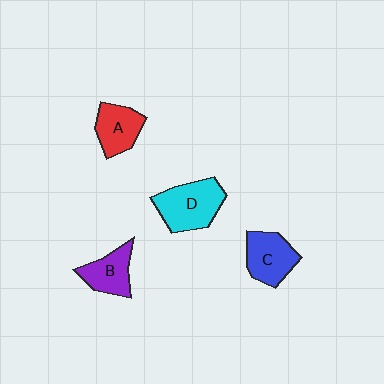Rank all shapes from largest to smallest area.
From largest to smallest: D (cyan), C (blue), A (red), B (purple).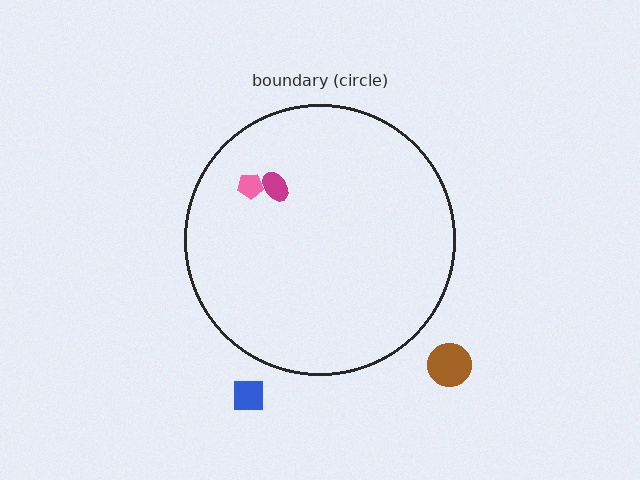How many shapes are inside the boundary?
2 inside, 2 outside.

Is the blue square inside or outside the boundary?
Outside.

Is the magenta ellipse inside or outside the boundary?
Inside.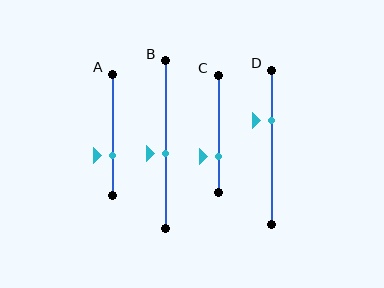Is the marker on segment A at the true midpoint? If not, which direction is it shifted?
No, the marker on segment A is shifted downward by about 17% of the segment length.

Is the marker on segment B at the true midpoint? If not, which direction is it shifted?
No, the marker on segment B is shifted downward by about 6% of the segment length.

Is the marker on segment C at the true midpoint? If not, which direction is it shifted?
No, the marker on segment C is shifted downward by about 19% of the segment length.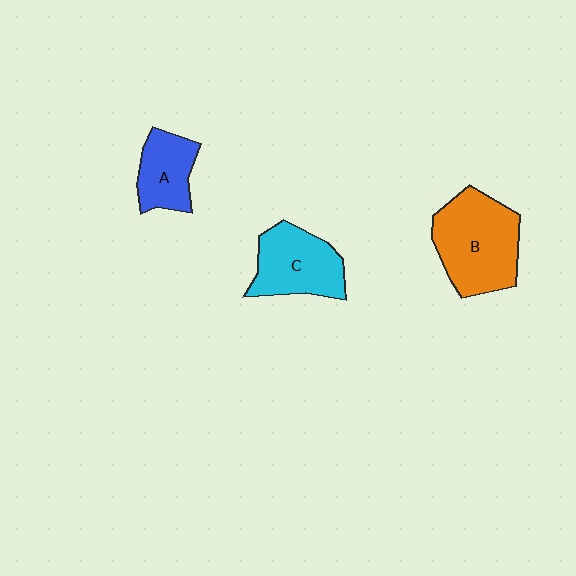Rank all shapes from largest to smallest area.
From largest to smallest: B (orange), C (cyan), A (blue).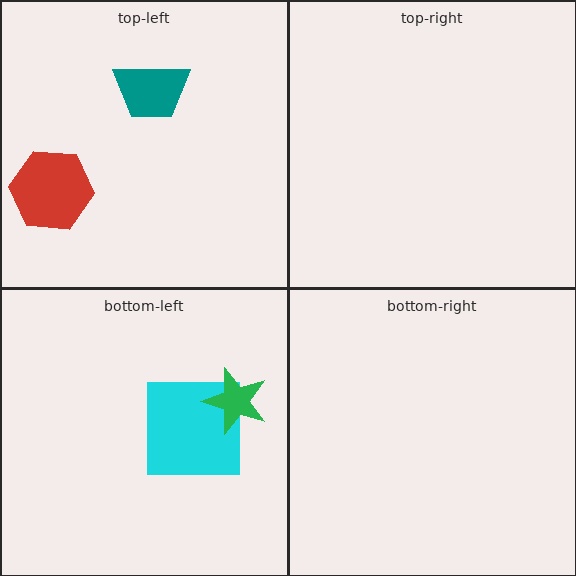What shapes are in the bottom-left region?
The cyan square, the green star.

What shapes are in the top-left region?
The red hexagon, the teal trapezoid.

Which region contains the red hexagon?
The top-left region.